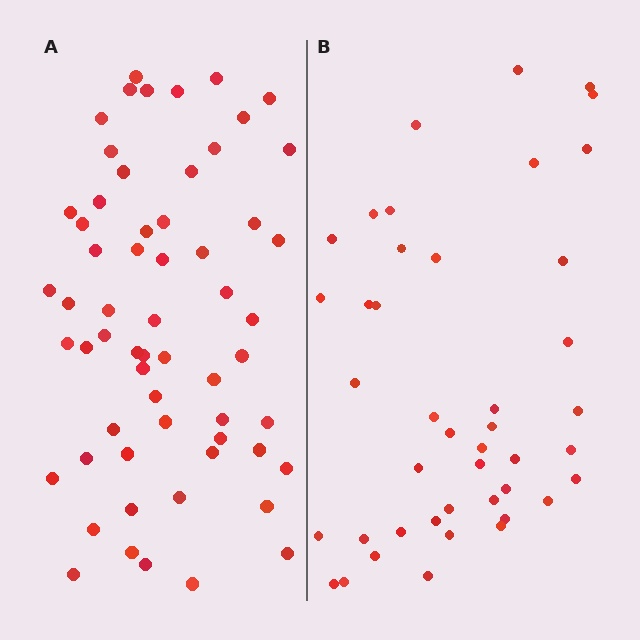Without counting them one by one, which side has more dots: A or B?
Region A (the left region) has more dots.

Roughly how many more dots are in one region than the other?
Region A has approximately 15 more dots than region B.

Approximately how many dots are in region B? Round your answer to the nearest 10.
About 40 dots. (The exact count is 43, which rounds to 40.)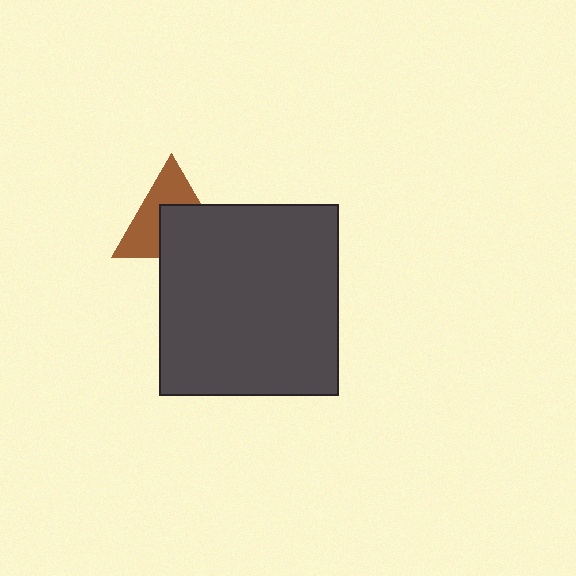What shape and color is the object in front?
The object in front is a dark gray rectangle.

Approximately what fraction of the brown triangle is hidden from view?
Roughly 48% of the brown triangle is hidden behind the dark gray rectangle.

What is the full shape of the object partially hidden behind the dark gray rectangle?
The partially hidden object is a brown triangle.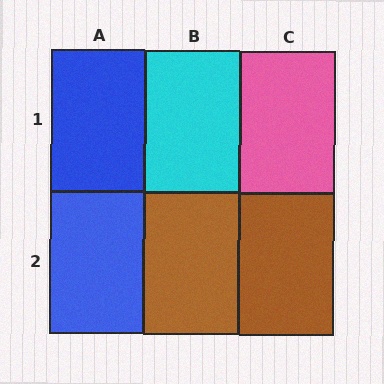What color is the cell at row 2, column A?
Blue.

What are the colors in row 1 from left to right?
Blue, cyan, pink.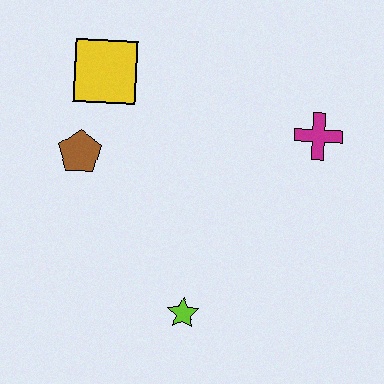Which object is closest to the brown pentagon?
The yellow square is closest to the brown pentagon.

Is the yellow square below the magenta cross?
No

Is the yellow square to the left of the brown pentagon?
No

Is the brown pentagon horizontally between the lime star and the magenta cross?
No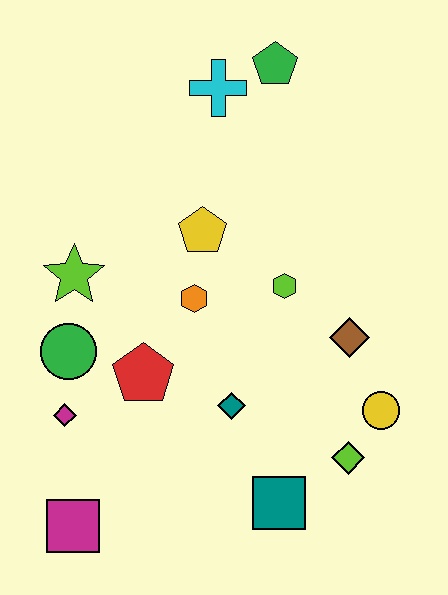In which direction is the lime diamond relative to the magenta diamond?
The lime diamond is to the right of the magenta diamond.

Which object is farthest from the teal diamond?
The green pentagon is farthest from the teal diamond.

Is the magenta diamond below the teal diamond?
Yes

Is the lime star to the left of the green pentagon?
Yes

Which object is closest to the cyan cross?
The green pentagon is closest to the cyan cross.